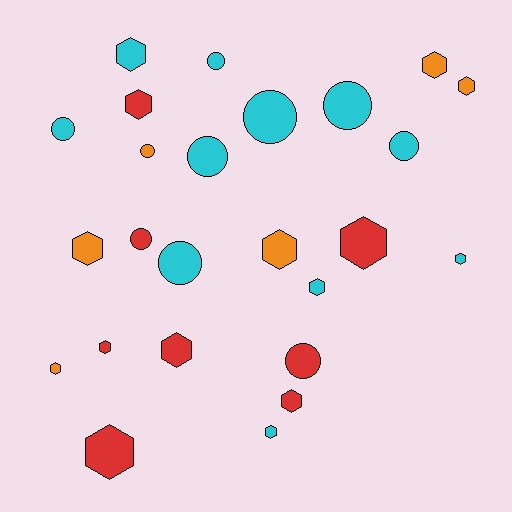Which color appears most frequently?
Cyan, with 11 objects.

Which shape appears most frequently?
Hexagon, with 15 objects.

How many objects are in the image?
There are 25 objects.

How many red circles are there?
There are 2 red circles.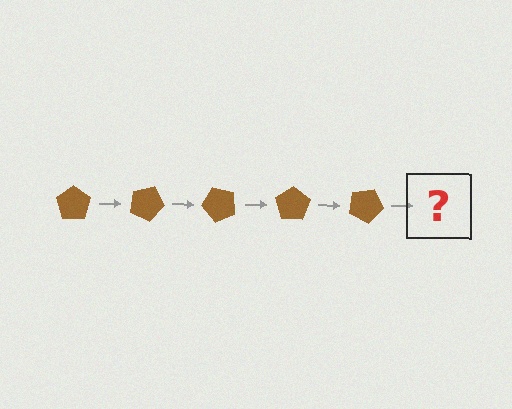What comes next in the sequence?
The next element should be a brown pentagon rotated 125 degrees.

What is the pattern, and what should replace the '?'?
The pattern is that the pentagon rotates 25 degrees each step. The '?' should be a brown pentagon rotated 125 degrees.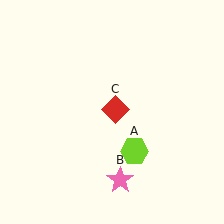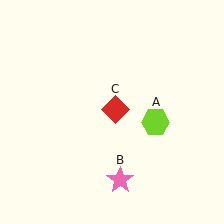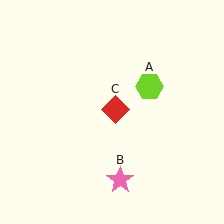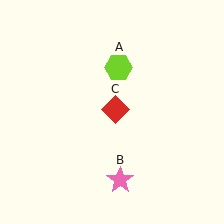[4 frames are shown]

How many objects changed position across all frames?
1 object changed position: lime hexagon (object A).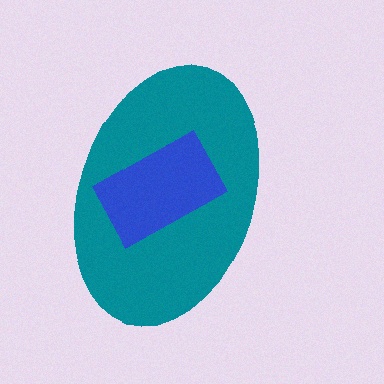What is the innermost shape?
The blue rectangle.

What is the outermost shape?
The teal ellipse.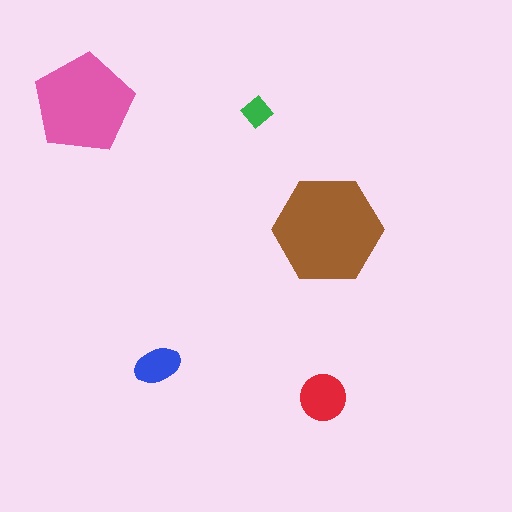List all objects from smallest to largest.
The green diamond, the blue ellipse, the red circle, the pink pentagon, the brown hexagon.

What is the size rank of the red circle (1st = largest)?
3rd.